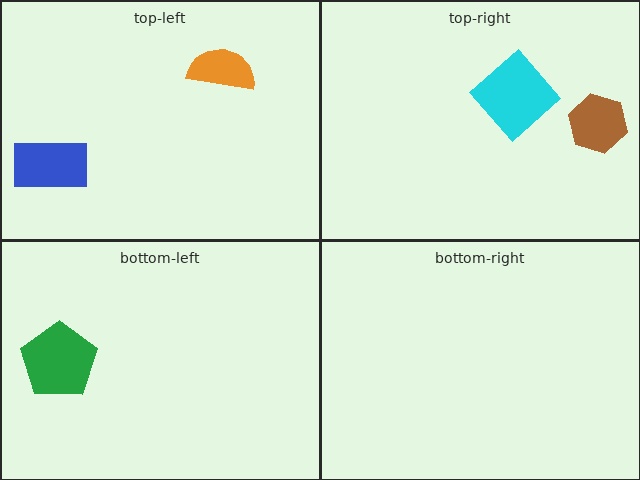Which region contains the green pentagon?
The bottom-left region.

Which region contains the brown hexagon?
The top-right region.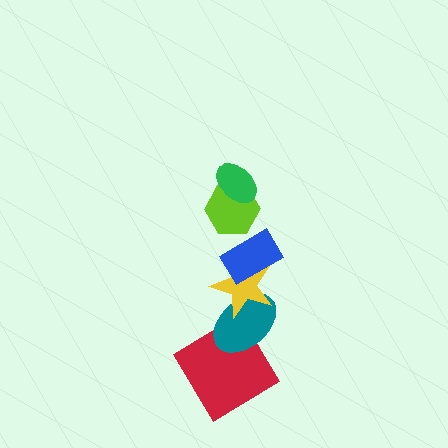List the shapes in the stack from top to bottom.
From top to bottom: the green ellipse, the lime hexagon, the blue rectangle, the yellow star, the teal ellipse, the red diamond.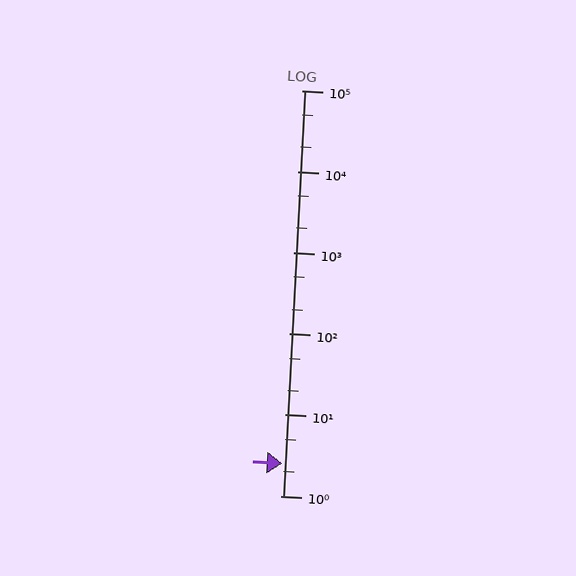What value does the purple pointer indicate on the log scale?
The pointer indicates approximately 2.5.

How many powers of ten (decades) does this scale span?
The scale spans 5 decades, from 1 to 100000.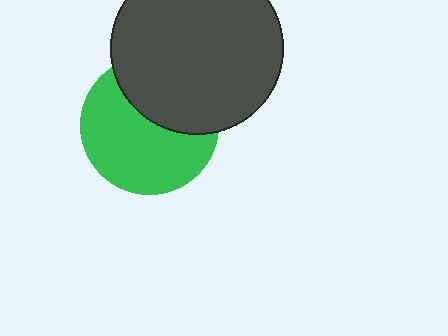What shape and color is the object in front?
The object in front is a dark gray circle.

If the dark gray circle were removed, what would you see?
You would see the complete green circle.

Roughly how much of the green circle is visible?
About half of it is visible (roughly 62%).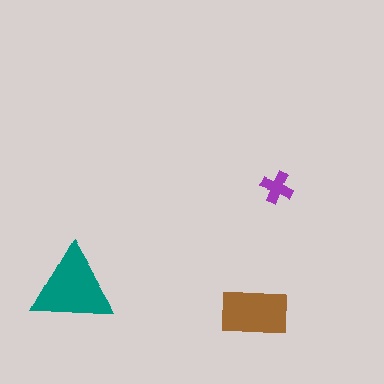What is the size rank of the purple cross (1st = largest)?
3rd.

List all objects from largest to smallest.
The teal triangle, the brown rectangle, the purple cross.